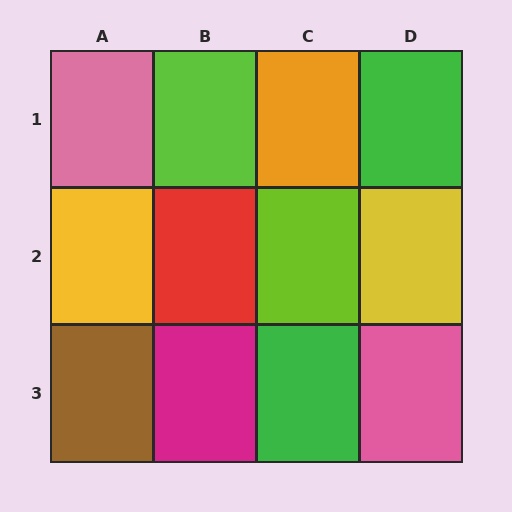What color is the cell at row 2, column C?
Lime.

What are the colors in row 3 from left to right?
Brown, magenta, green, pink.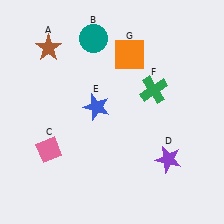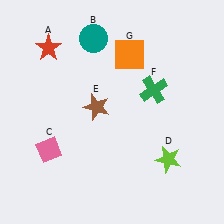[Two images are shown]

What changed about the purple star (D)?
In Image 1, D is purple. In Image 2, it changed to lime.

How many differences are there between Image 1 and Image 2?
There are 3 differences between the two images.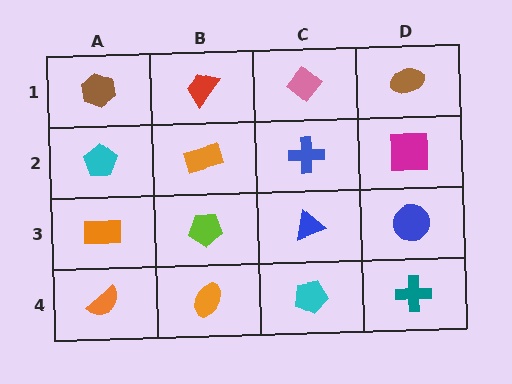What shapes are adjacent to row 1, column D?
A magenta square (row 2, column D), a pink diamond (row 1, column C).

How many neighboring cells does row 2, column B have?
4.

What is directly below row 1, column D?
A magenta square.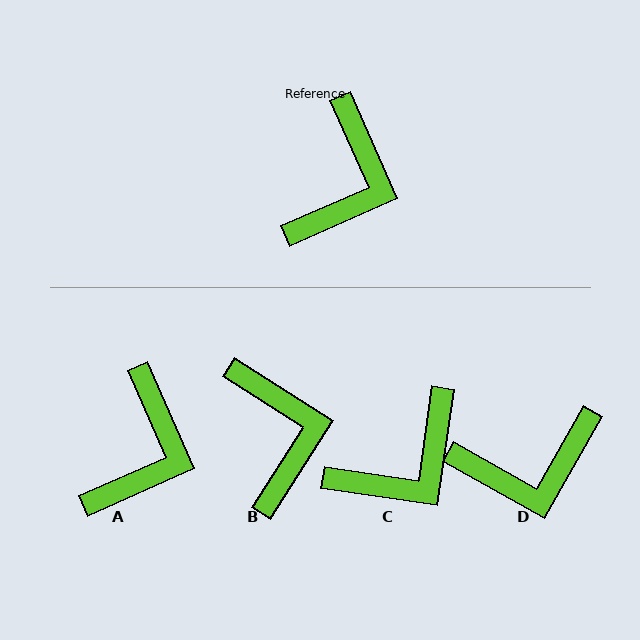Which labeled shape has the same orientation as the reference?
A.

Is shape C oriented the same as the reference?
No, it is off by about 32 degrees.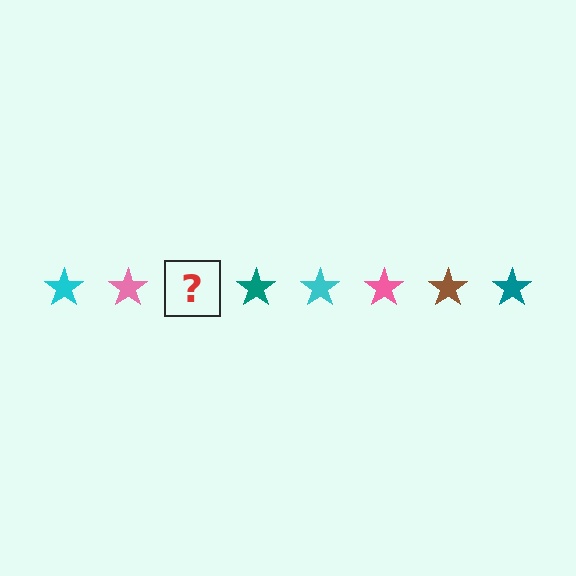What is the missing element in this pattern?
The missing element is a brown star.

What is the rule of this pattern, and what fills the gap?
The rule is that the pattern cycles through cyan, pink, brown, teal stars. The gap should be filled with a brown star.